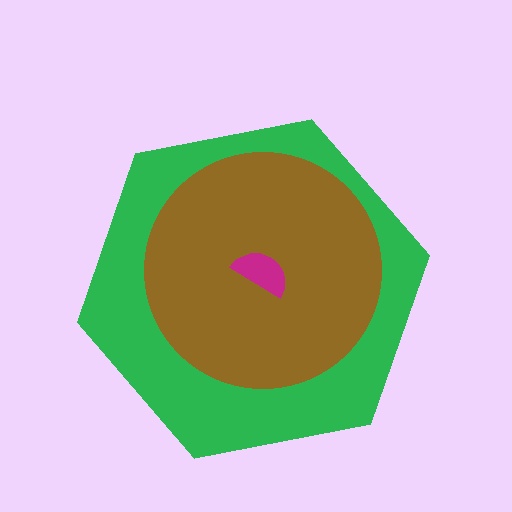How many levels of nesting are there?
3.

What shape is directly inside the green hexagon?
The brown circle.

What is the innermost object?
The magenta semicircle.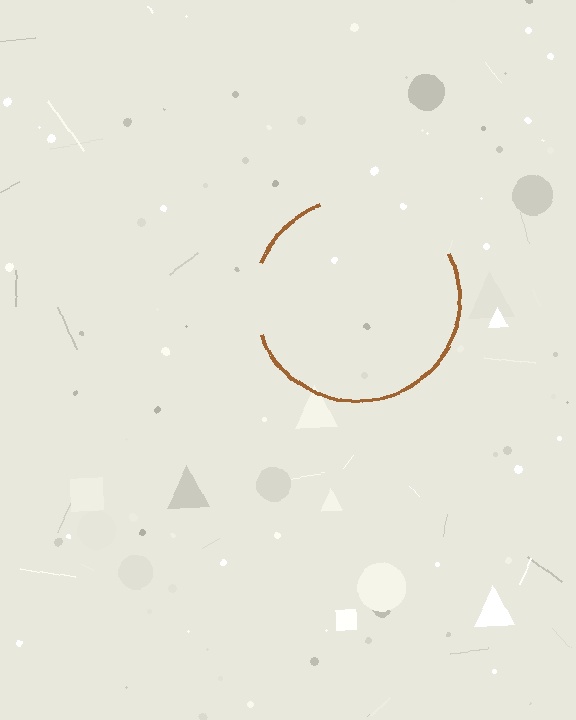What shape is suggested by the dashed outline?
The dashed outline suggests a circle.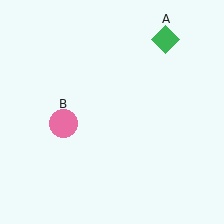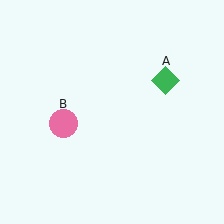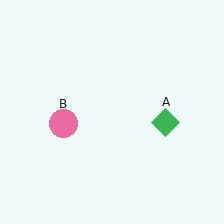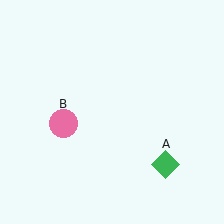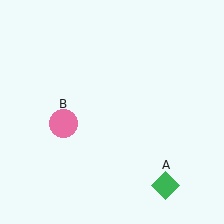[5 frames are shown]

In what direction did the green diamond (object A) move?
The green diamond (object A) moved down.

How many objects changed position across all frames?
1 object changed position: green diamond (object A).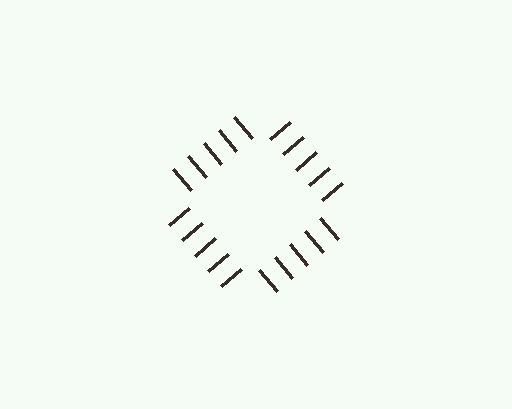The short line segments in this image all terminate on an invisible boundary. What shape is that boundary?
An illusory square — the line segments terminate on its edges but no continuous stroke is drawn.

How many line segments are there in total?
20 — 5 along each of the 4 edges.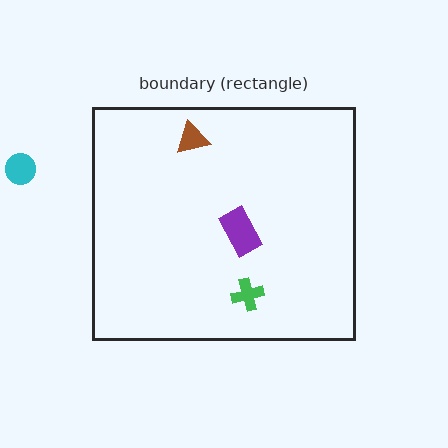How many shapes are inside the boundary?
3 inside, 1 outside.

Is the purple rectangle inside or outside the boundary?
Inside.